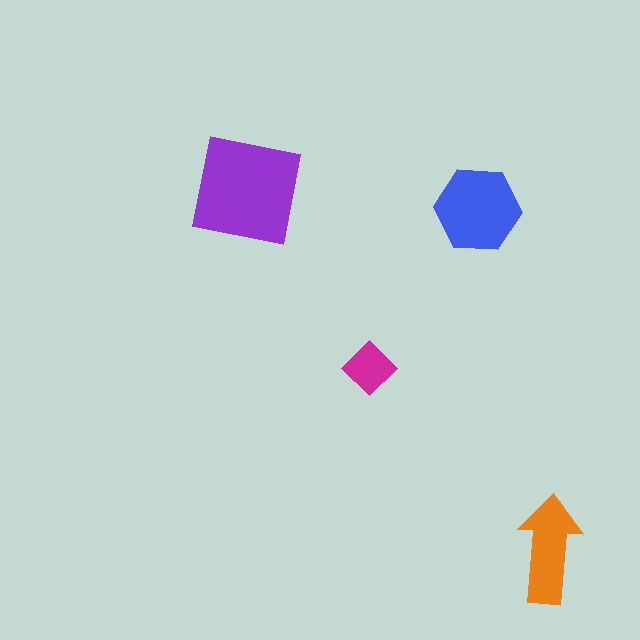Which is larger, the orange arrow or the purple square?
The purple square.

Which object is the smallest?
The magenta diamond.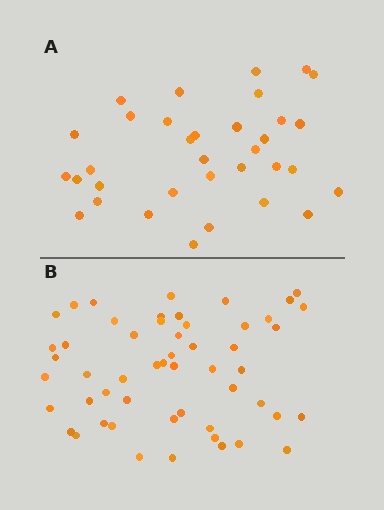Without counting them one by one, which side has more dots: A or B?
Region B (the bottom region) has more dots.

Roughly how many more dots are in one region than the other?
Region B has approximately 20 more dots than region A.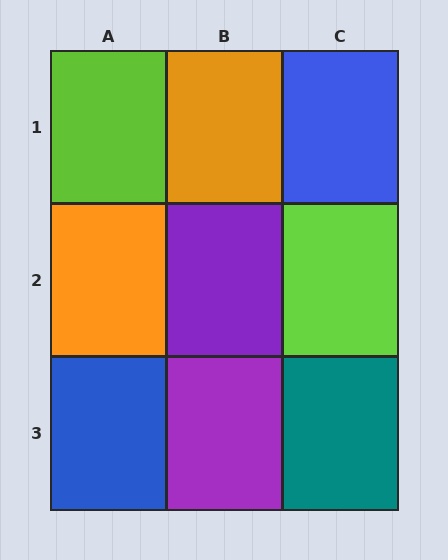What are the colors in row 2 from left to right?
Orange, purple, lime.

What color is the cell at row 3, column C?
Teal.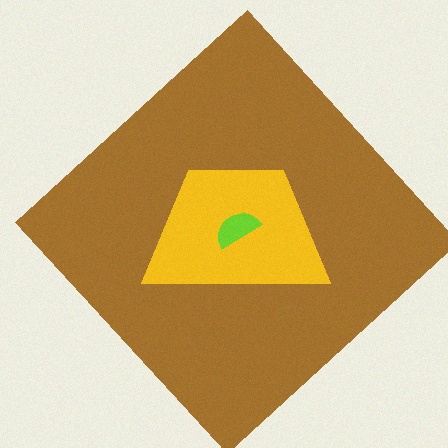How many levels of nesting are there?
3.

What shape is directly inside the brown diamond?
The yellow trapezoid.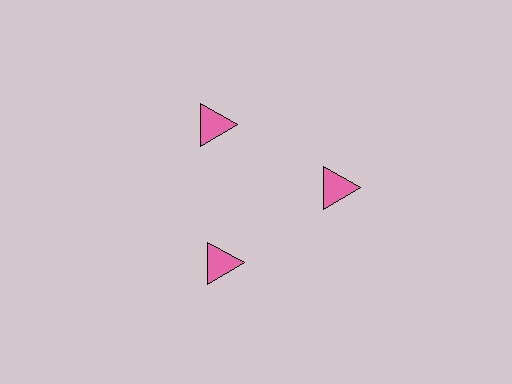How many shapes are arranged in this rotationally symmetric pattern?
There are 3 shapes, arranged in 3 groups of 1.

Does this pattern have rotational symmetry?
Yes, this pattern has 3-fold rotational symmetry. It looks the same after rotating 120 degrees around the center.